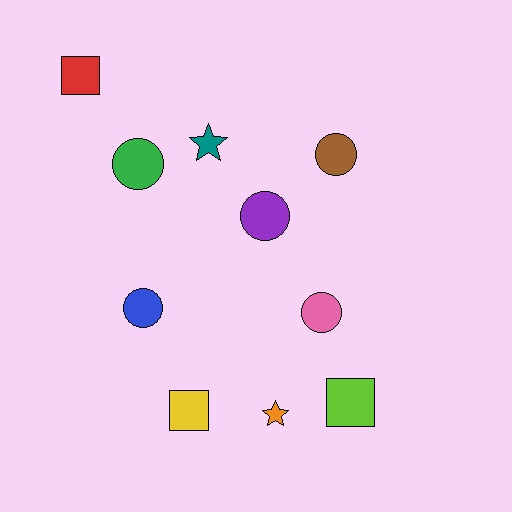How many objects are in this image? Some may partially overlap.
There are 10 objects.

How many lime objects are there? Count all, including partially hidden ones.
There is 1 lime object.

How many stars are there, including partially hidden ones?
There are 2 stars.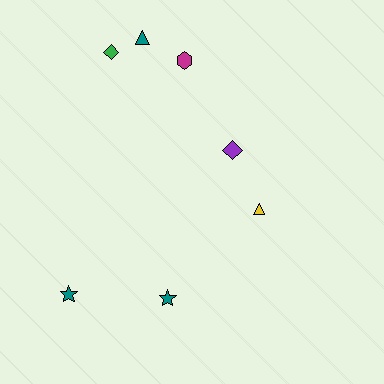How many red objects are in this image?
There are no red objects.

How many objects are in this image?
There are 7 objects.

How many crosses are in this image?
There are no crosses.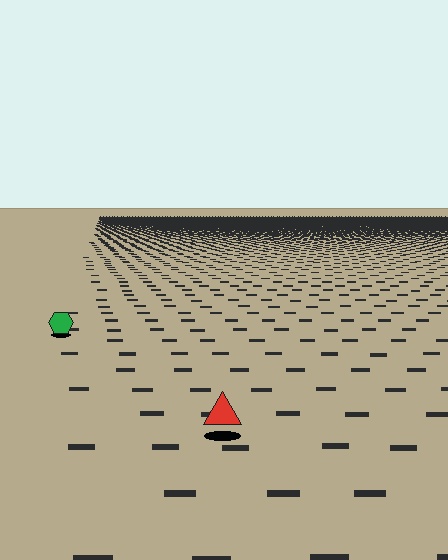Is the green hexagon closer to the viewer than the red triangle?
No. The red triangle is closer — you can tell from the texture gradient: the ground texture is coarser near it.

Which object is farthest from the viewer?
The green hexagon is farthest from the viewer. It appears smaller and the ground texture around it is denser.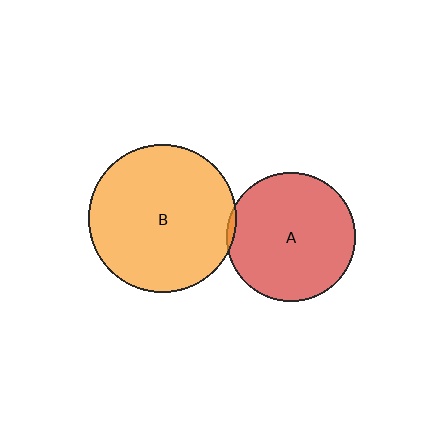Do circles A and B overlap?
Yes.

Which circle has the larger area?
Circle B (orange).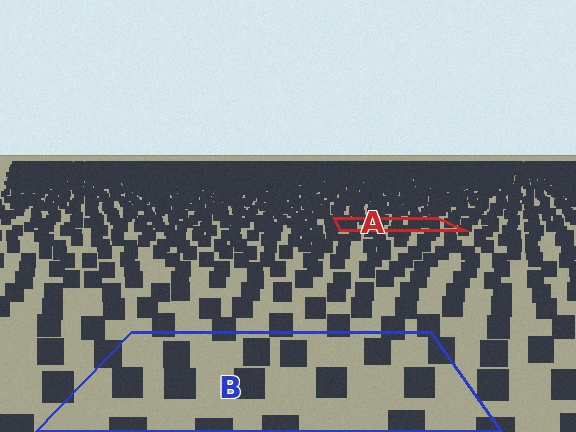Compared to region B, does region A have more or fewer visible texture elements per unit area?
Region A has more texture elements per unit area — they are packed more densely because it is farther away.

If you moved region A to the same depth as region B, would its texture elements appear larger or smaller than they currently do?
They would appear larger. At a closer depth, the same texture elements are projected at a bigger on-screen size.